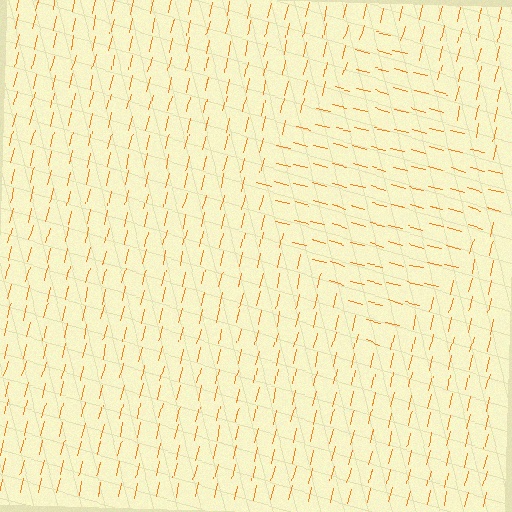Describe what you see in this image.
The image is filled with small orange line segments. A diamond region in the image has lines oriented differently from the surrounding lines, creating a visible texture boundary.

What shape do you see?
I see a diamond.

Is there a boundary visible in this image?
Yes, there is a texture boundary formed by a change in line orientation.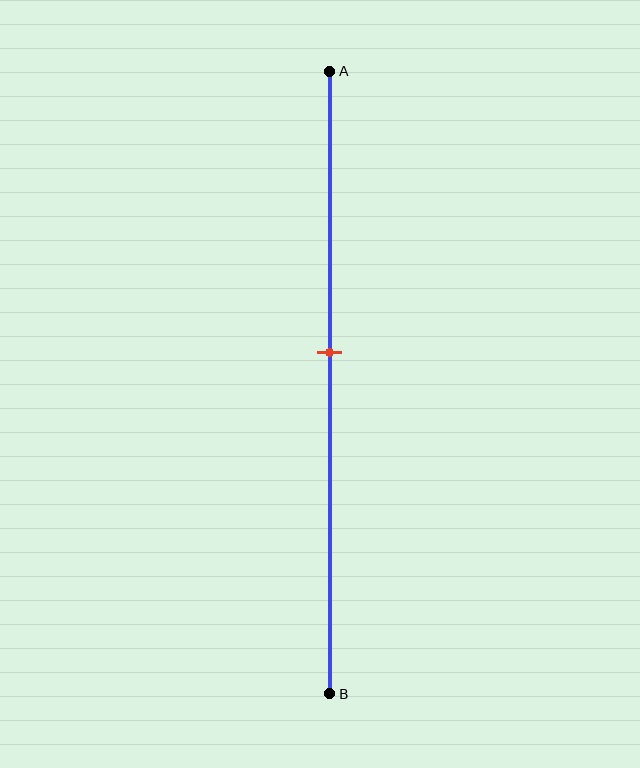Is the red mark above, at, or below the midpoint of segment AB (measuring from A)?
The red mark is above the midpoint of segment AB.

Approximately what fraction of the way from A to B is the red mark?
The red mark is approximately 45% of the way from A to B.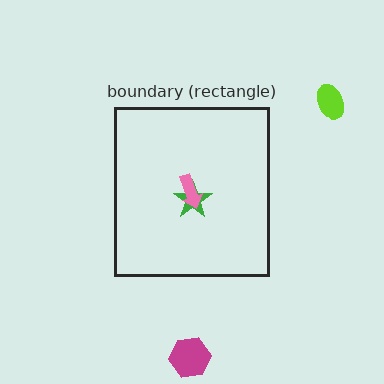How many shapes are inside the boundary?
2 inside, 2 outside.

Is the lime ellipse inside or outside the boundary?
Outside.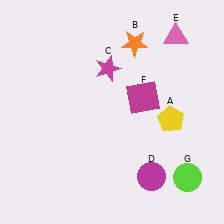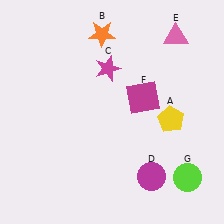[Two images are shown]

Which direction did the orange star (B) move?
The orange star (B) moved left.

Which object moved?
The orange star (B) moved left.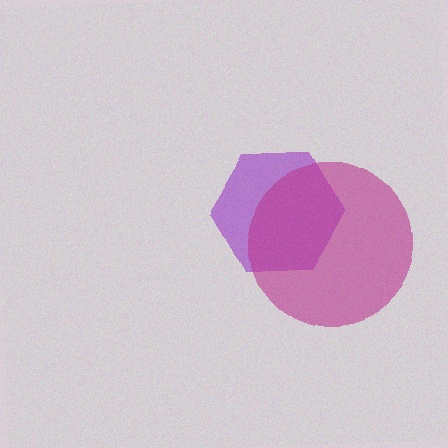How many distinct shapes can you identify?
There are 2 distinct shapes: a purple hexagon, a magenta circle.